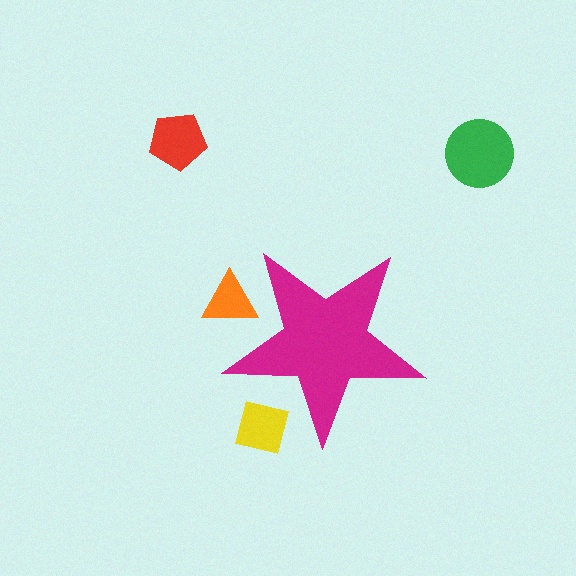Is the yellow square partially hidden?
Yes, the yellow square is partially hidden behind the magenta star.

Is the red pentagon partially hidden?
No, the red pentagon is fully visible.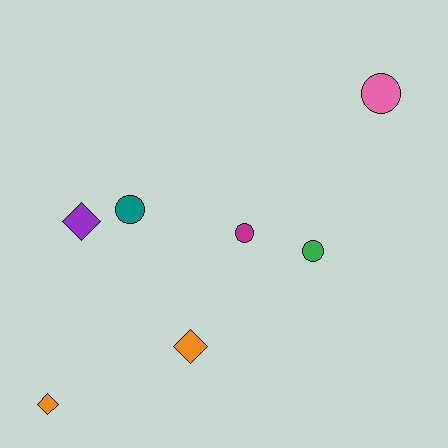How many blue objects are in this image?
There are no blue objects.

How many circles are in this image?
There are 4 circles.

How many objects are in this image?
There are 7 objects.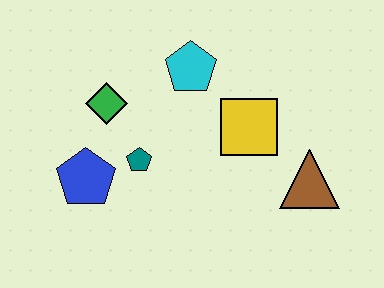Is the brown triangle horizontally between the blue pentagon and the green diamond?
No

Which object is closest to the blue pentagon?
The teal pentagon is closest to the blue pentagon.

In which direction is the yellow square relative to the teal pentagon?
The yellow square is to the right of the teal pentagon.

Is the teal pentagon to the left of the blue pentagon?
No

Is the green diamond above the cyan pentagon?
No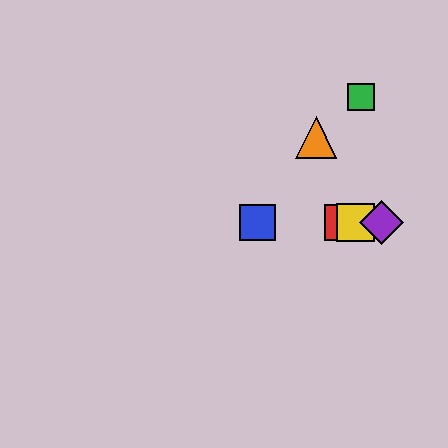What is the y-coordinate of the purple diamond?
The purple diamond is at y≈222.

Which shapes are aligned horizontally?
The red square, the blue square, the yellow square, the purple diamond are aligned horizontally.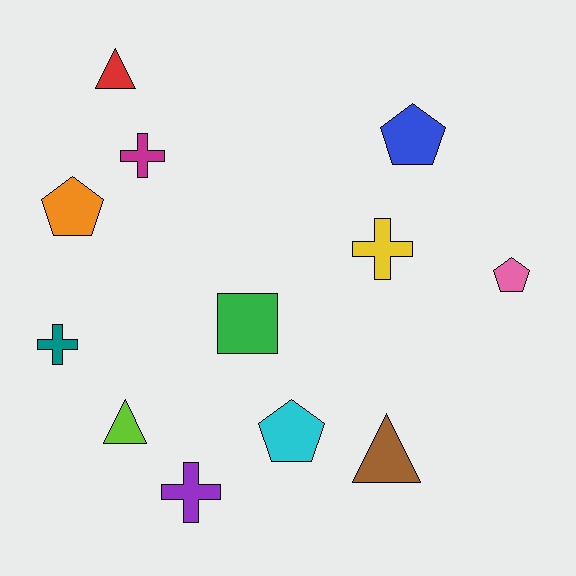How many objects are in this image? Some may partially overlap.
There are 12 objects.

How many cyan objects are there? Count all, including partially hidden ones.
There is 1 cyan object.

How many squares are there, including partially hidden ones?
There is 1 square.